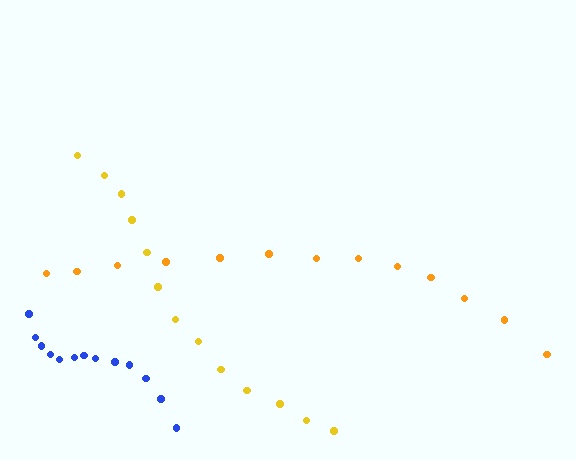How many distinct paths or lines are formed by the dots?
There are 3 distinct paths.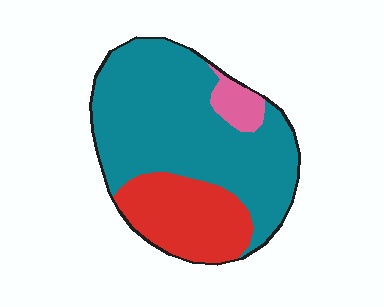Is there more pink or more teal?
Teal.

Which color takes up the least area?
Pink, at roughly 5%.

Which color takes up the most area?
Teal, at roughly 65%.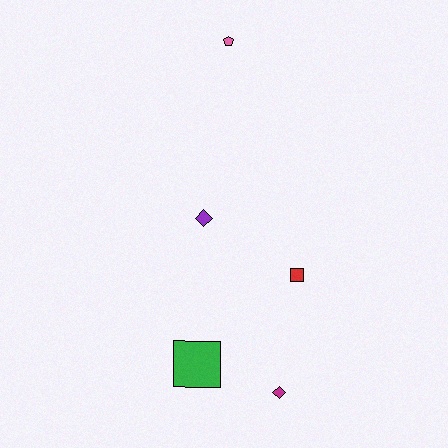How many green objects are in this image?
There is 1 green object.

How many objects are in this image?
There are 5 objects.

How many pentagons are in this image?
There is 1 pentagon.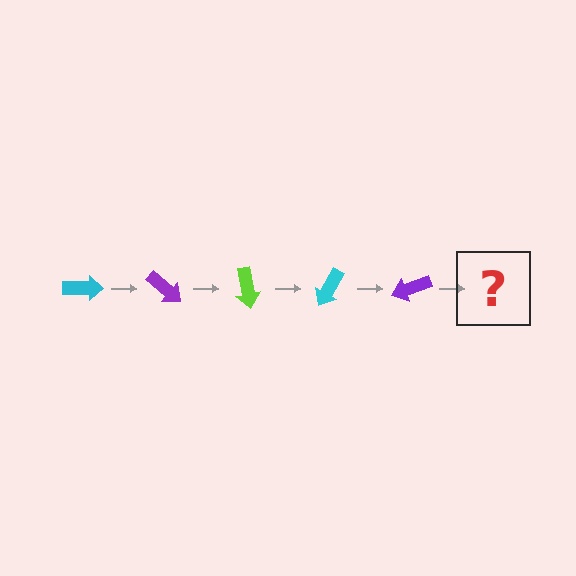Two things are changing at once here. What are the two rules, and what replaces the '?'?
The two rules are that it rotates 40 degrees each step and the color cycles through cyan, purple, and lime. The '?' should be a lime arrow, rotated 200 degrees from the start.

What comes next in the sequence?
The next element should be a lime arrow, rotated 200 degrees from the start.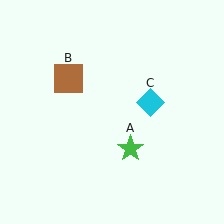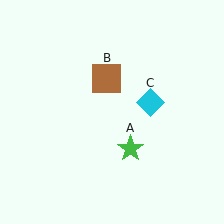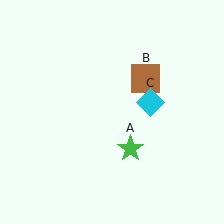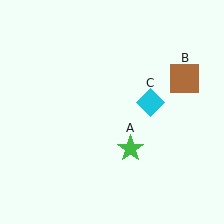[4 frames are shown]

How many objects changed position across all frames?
1 object changed position: brown square (object B).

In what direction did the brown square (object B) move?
The brown square (object B) moved right.